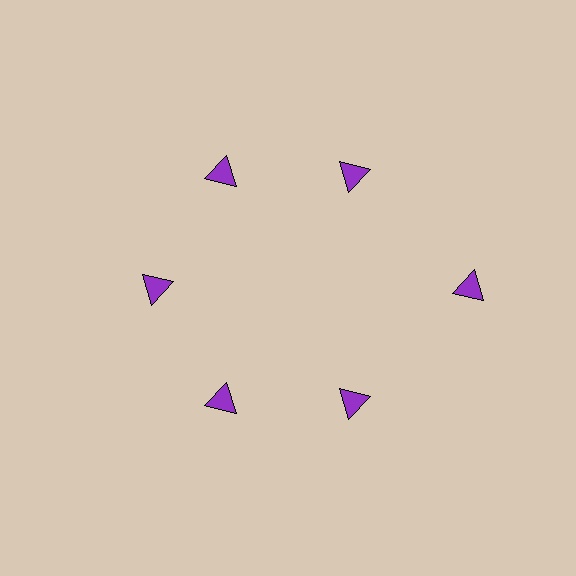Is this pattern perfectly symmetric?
No. The 6 purple triangles are arranged in a ring, but one element near the 3 o'clock position is pushed outward from the center, breaking the 6-fold rotational symmetry.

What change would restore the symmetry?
The symmetry would be restored by moving it inward, back onto the ring so that all 6 triangles sit at equal angles and equal distance from the center.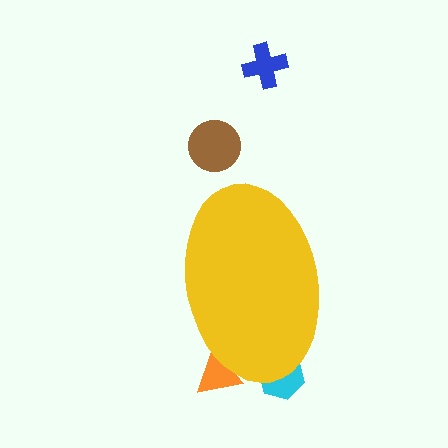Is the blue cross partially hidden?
No, the blue cross is fully visible.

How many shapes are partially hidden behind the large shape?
2 shapes are partially hidden.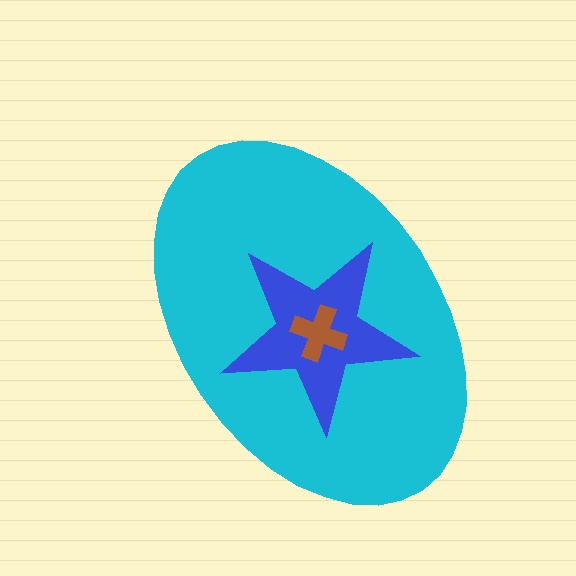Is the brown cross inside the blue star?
Yes.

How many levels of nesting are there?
3.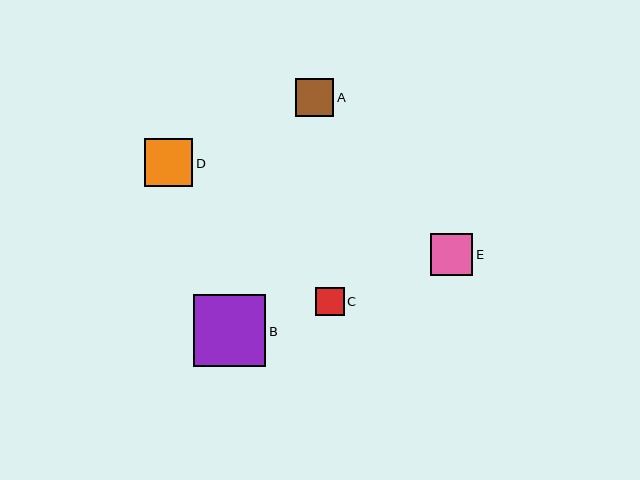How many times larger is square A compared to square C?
Square A is approximately 1.3 times the size of square C.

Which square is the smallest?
Square C is the smallest with a size of approximately 29 pixels.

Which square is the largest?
Square B is the largest with a size of approximately 72 pixels.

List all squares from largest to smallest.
From largest to smallest: B, D, E, A, C.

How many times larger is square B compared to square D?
Square B is approximately 1.5 times the size of square D.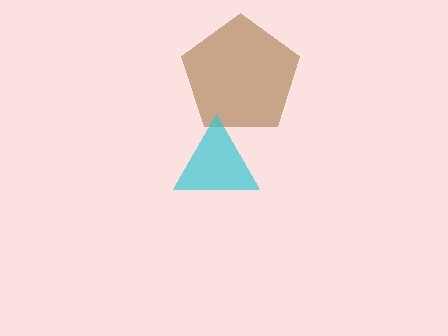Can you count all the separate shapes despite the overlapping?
Yes, there are 2 separate shapes.